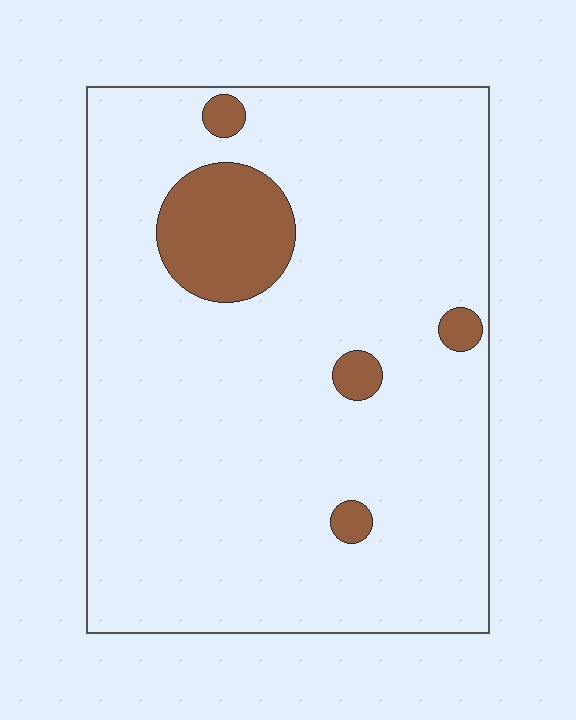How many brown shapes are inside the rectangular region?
5.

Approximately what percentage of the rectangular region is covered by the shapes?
Approximately 10%.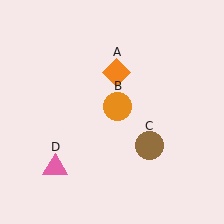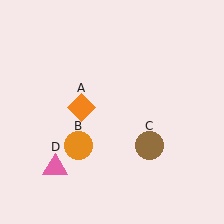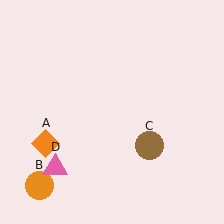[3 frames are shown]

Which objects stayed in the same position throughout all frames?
Brown circle (object C) and pink triangle (object D) remained stationary.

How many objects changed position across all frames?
2 objects changed position: orange diamond (object A), orange circle (object B).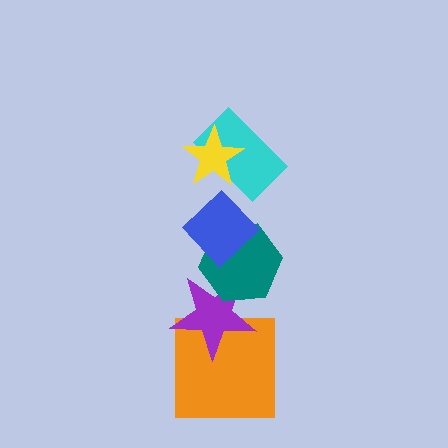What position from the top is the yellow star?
The yellow star is 1st from the top.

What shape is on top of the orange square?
The purple star is on top of the orange square.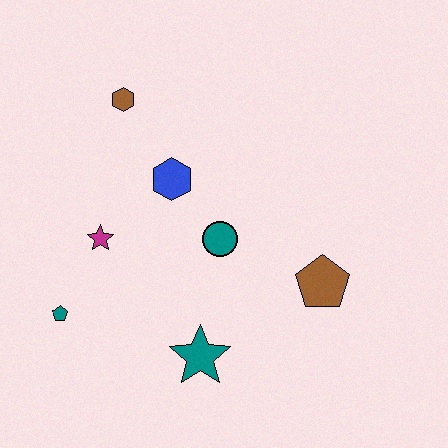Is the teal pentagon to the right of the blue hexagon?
No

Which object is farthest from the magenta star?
The brown pentagon is farthest from the magenta star.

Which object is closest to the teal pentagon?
The magenta star is closest to the teal pentagon.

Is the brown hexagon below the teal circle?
No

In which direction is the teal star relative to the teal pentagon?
The teal star is to the right of the teal pentagon.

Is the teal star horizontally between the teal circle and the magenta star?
Yes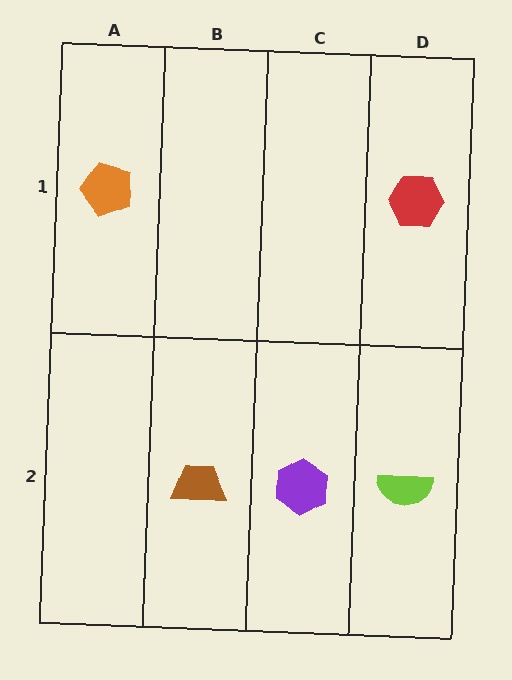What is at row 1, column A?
An orange pentagon.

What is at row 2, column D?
A lime semicircle.